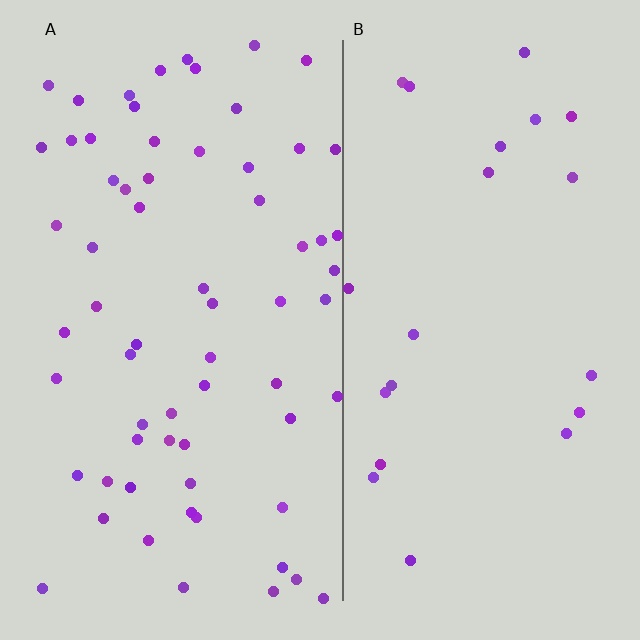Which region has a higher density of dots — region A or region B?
A (the left).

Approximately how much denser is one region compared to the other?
Approximately 3.0× — region A over region B.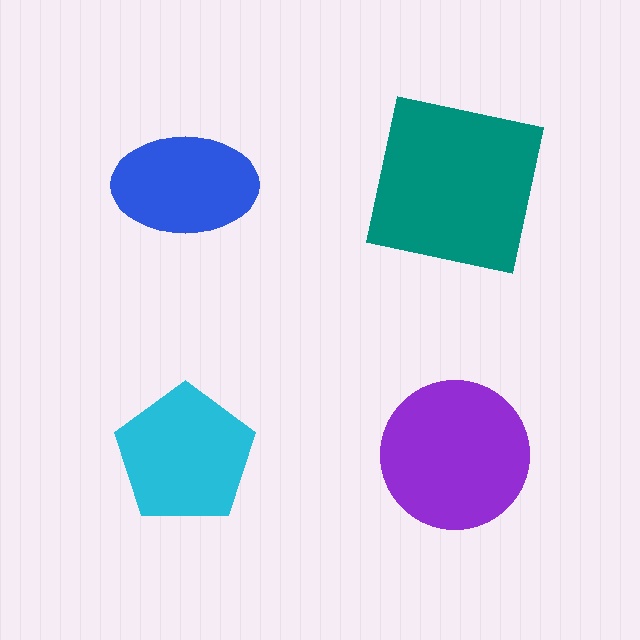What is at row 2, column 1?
A cyan pentagon.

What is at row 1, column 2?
A teal square.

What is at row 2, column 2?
A purple circle.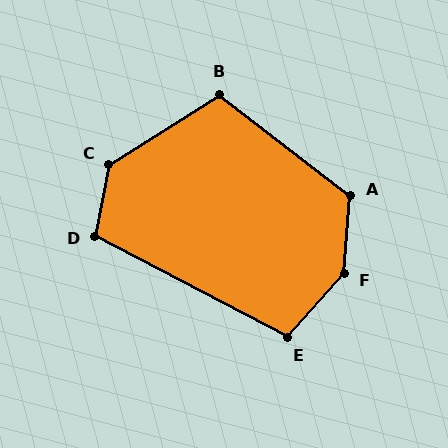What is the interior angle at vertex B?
Approximately 110 degrees (obtuse).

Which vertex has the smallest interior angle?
E, at approximately 104 degrees.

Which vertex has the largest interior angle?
F, at approximately 143 degrees.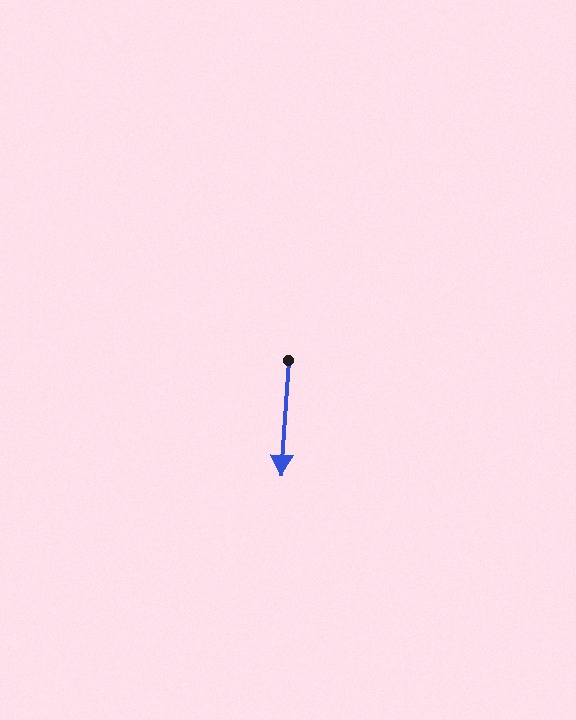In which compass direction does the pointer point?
South.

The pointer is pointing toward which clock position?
Roughly 6 o'clock.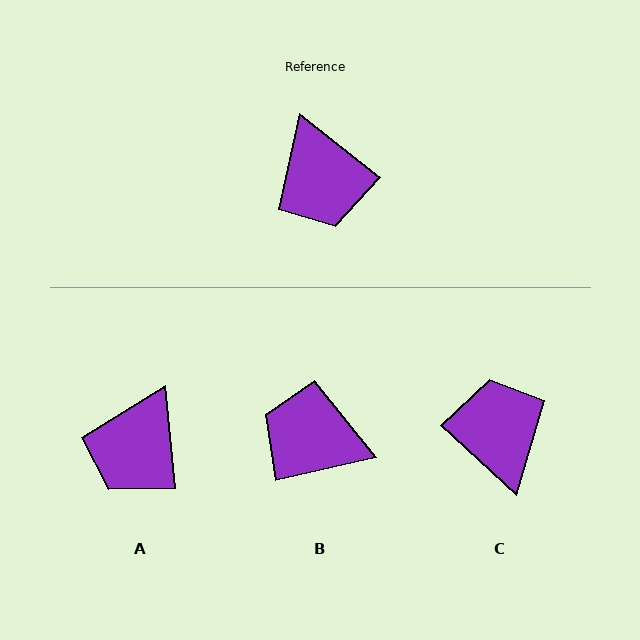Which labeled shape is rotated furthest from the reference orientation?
C, about 176 degrees away.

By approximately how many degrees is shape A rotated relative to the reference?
Approximately 46 degrees clockwise.